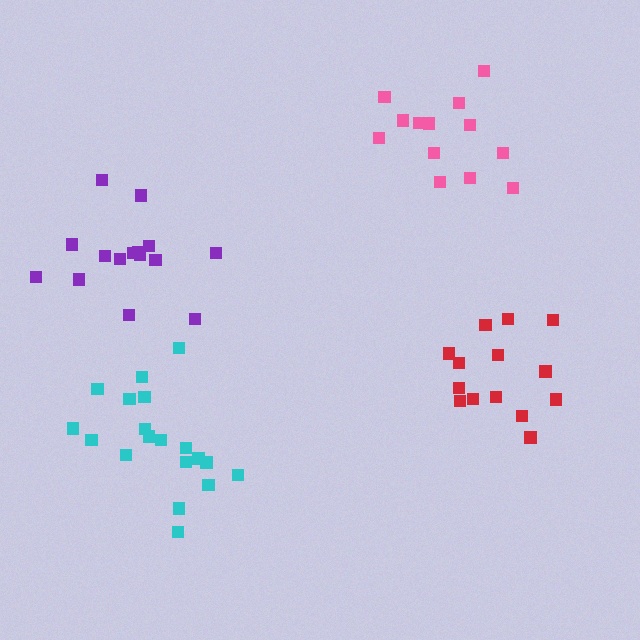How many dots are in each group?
Group 1: 13 dots, Group 2: 15 dots, Group 3: 14 dots, Group 4: 19 dots (61 total).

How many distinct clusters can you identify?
There are 4 distinct clusters.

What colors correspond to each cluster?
The clusters are colored: pink, purple, red, cyan.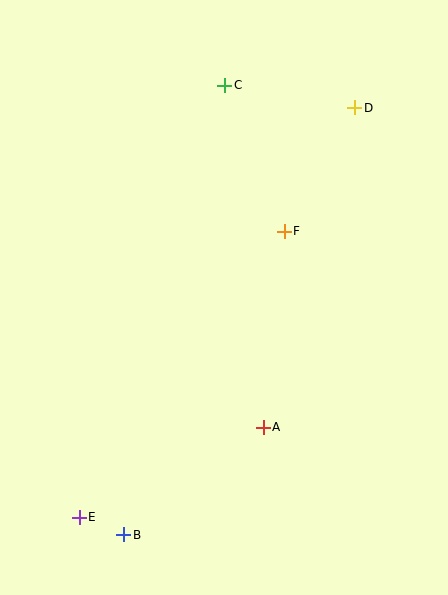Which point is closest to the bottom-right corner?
Point A is closest to the bottom-right corner.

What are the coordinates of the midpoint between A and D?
The midpoint between A and D is at (309, 267).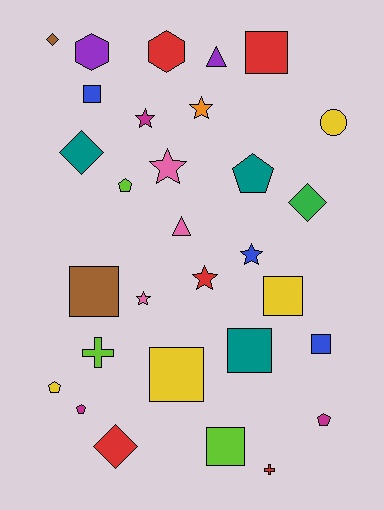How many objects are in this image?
There are 30 objects.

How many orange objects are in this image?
There is 1 orange object.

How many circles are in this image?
There is 1 circle.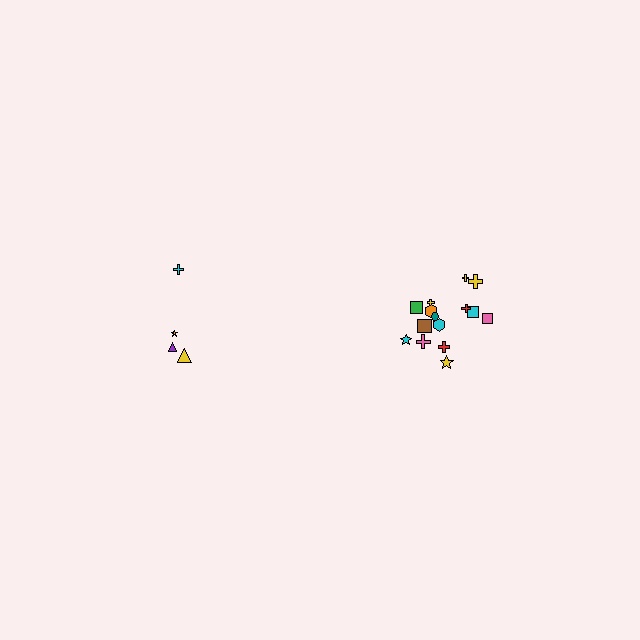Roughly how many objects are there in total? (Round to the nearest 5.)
Roughly 20 objects in total.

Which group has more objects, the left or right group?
The right group.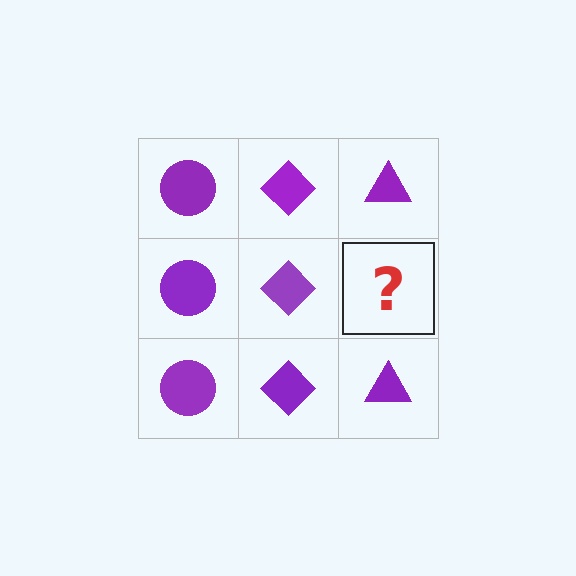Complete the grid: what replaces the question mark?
The question mark should be replaced with a purple triangle.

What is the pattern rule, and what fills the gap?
The rule is that each column has a consistent shape. The gap should be filled with a purple triangle.